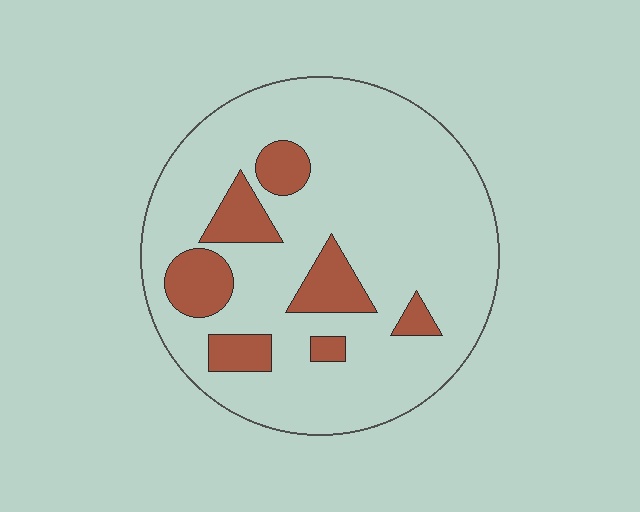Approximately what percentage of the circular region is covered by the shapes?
Approximately 20%.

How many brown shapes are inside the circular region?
7.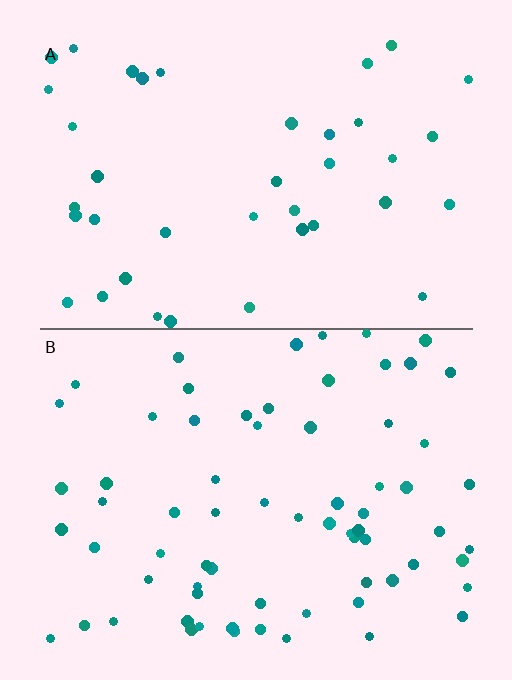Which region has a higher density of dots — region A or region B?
B (the bottom).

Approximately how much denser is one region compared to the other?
Approximately 1.8× — region B over region A.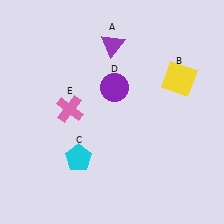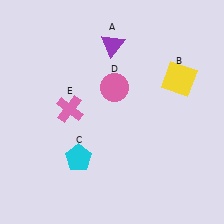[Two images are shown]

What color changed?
The circle (D) changed from purple in Image 1 to pink in Image 2.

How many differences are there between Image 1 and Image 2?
There is 1 difference between the two images.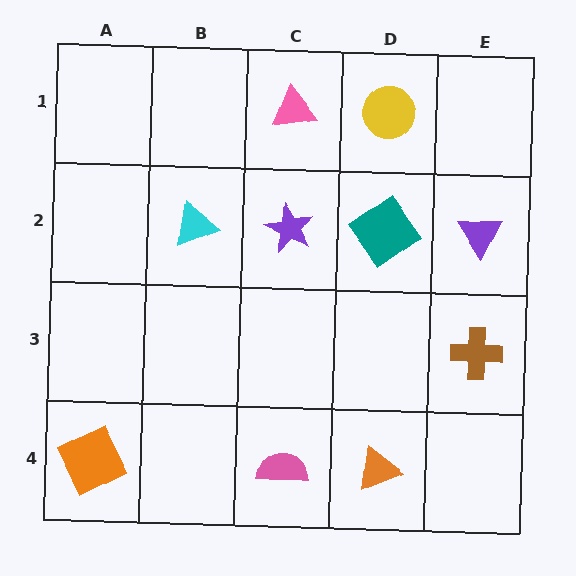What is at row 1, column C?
A pink triangle.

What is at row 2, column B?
A cyan triangle.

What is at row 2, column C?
A purple star.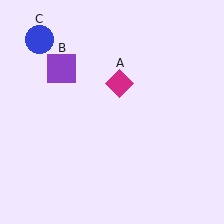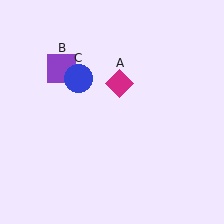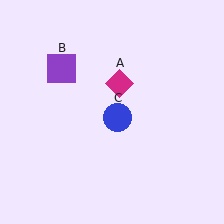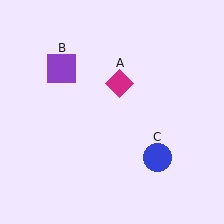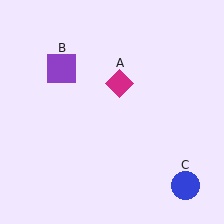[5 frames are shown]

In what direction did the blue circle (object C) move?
The blue circle (object C) moved down and to the right.